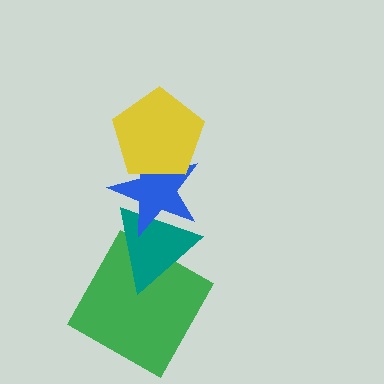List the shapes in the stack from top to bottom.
From top to bottom: the yellow pentagon, the blue star, the teal triangle, the green square.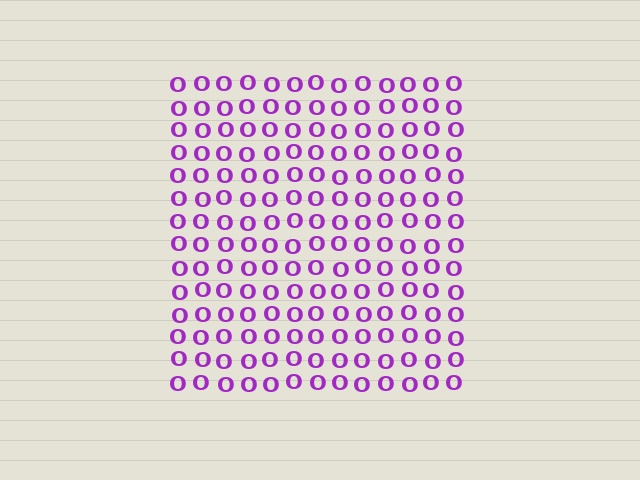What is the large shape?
The large shape is a square.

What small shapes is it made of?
It is made of small letter O's.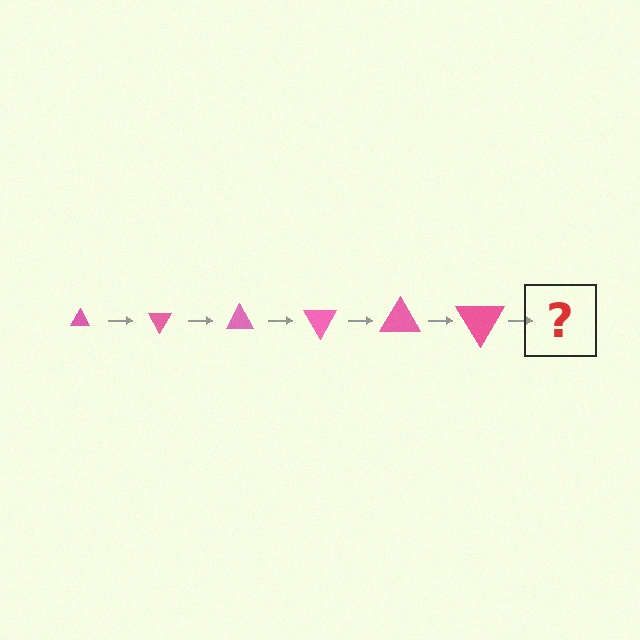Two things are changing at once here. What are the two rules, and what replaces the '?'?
The two rules are that the triangle grows larger each step and it rotates 60 degrees each step. The '?' should be a triangle, larger than the previous one and rotated 360 degrees from the start.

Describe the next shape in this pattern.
It should be a triangle, larger than the previous one and rotated 360 degrees from the start.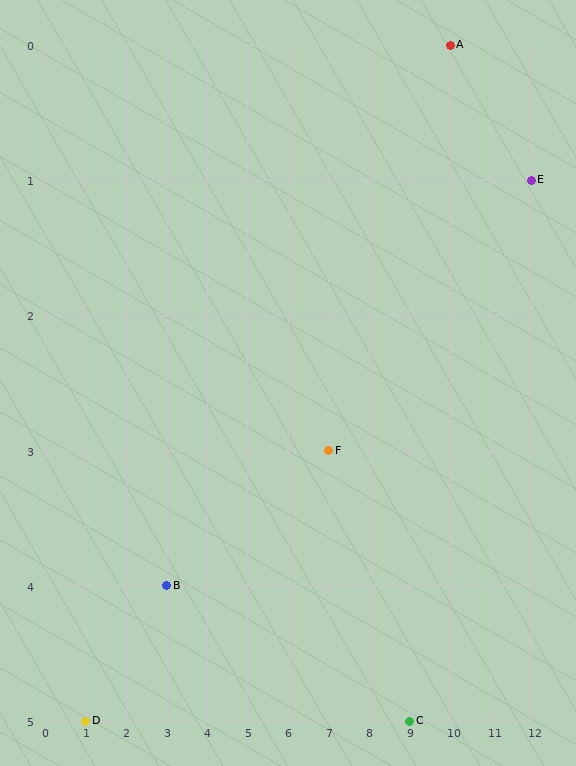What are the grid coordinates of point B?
Point B is at grid coordinates (3, 4).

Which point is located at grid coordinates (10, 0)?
Point A is at (10, 0).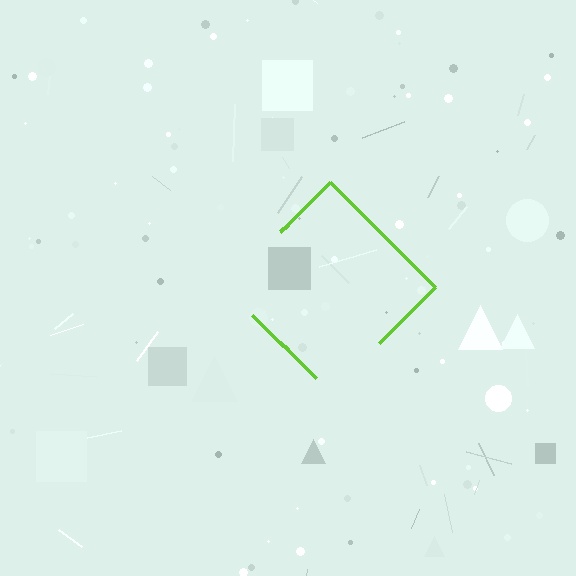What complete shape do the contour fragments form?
The contour fragments form a diamond.